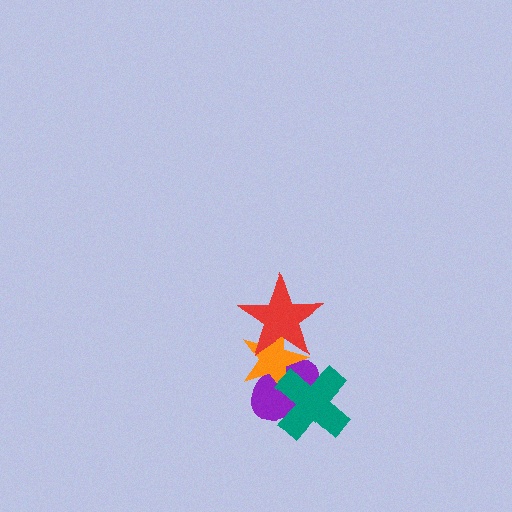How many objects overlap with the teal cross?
2 objects overlap with the teal cross.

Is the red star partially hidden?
No, no other shape covers it.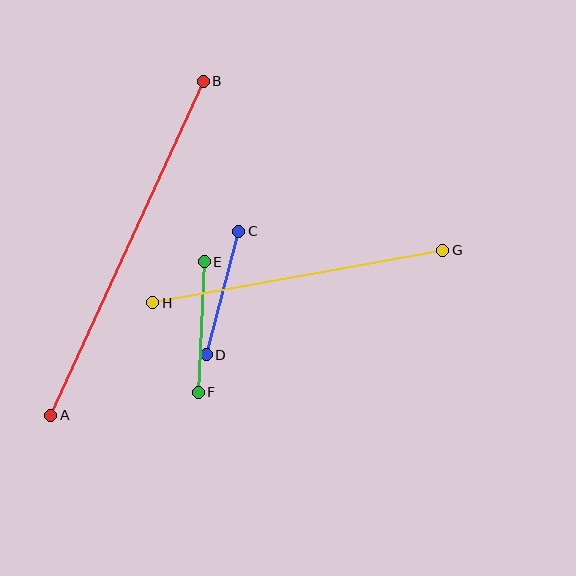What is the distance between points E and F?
The distance is approximately 130 pixels.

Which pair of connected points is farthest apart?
Points A and B are farthest apart.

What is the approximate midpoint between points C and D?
The midpoint is at approximately (222, 293) pixels.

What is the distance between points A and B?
The distance is approximately 367 pixels.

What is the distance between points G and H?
The distance is approximately 295 pixels.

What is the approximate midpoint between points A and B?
The midpoint is at approximately (127, 248) pixels.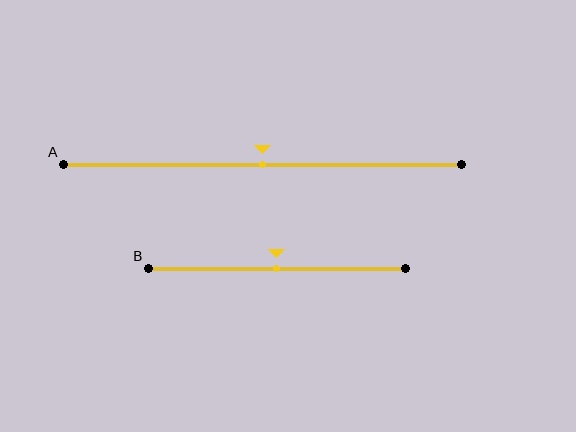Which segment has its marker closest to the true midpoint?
Segment A has its marker closest to the true midpoint.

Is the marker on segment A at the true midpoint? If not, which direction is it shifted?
Yes, the marker on segment A is at the true midpoint.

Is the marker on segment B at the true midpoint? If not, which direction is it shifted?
Yes, the marker on segment B is at the true midpoint.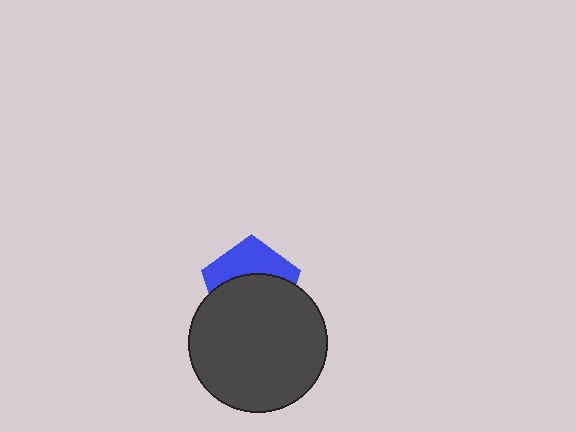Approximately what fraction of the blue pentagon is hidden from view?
Roughly 60% of the blue pentagon is hidden behind the dark gray circle.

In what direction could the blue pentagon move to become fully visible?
The blue pentagon could move up. That would shift it out from behind the dark gray circle entirely.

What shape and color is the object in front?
The object in front is a dark gray circle.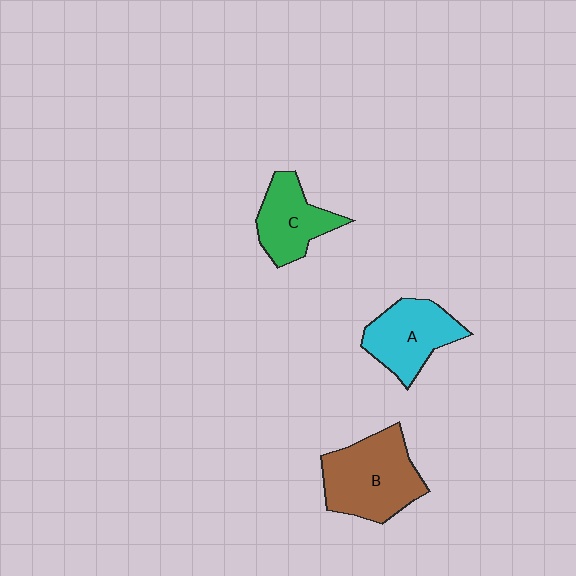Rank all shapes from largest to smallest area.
From largest to smallest: B (brown), A (cyan), C (green).